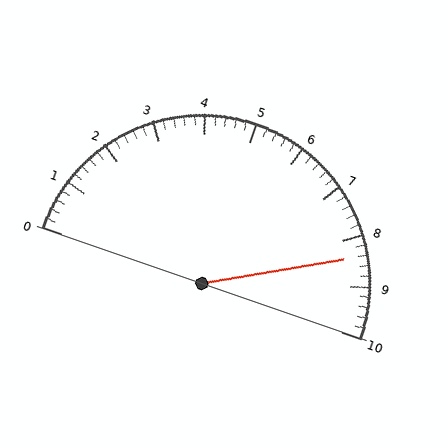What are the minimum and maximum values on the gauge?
The gauge ranges from 0 to 10.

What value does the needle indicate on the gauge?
The needle indicates approximately 8.4.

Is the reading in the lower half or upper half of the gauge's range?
The reading is in the upper half of the range (0 to 10).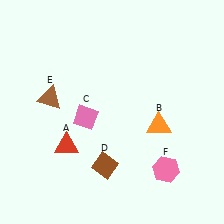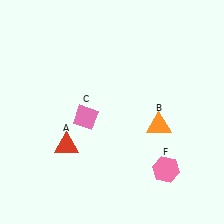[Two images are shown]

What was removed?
The brown diamond (D), the brown triangle (E) were removed in Image 2.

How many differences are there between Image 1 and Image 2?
There are 2 differences between the two images.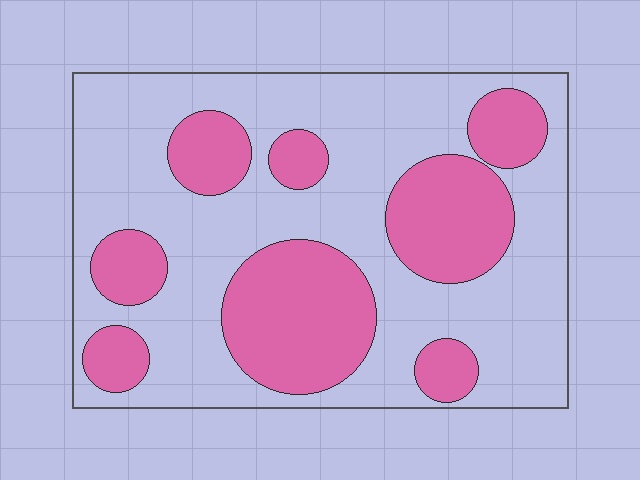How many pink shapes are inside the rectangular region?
8.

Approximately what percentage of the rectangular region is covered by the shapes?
Approximately 35%.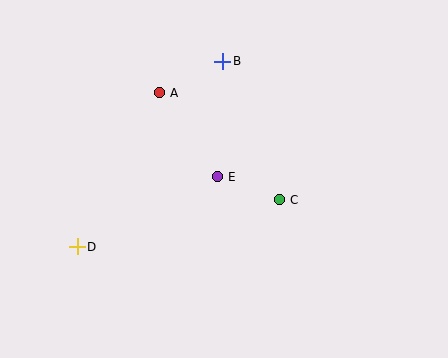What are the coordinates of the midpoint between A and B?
The midpoint between A and B is at (191, 77).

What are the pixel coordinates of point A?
Point A is at (160, 93).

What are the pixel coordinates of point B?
Point B is at (223, 61).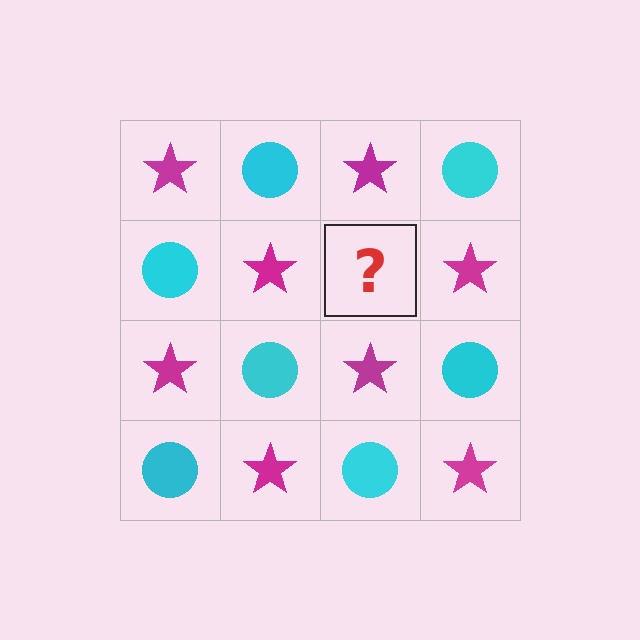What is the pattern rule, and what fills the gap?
The rule is that it alternates magenta star and cyan circle in a checkerboard pattern. The gap should be filled with a cyan circle.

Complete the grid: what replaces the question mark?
The question mark should be replaced with a cyan circle.